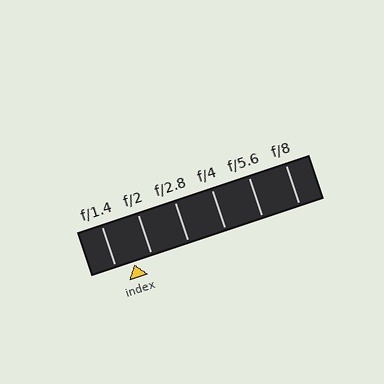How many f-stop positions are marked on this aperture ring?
There are 6 f-stop positions marked.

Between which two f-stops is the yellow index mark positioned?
The index mark is between f/1.4 and f/2.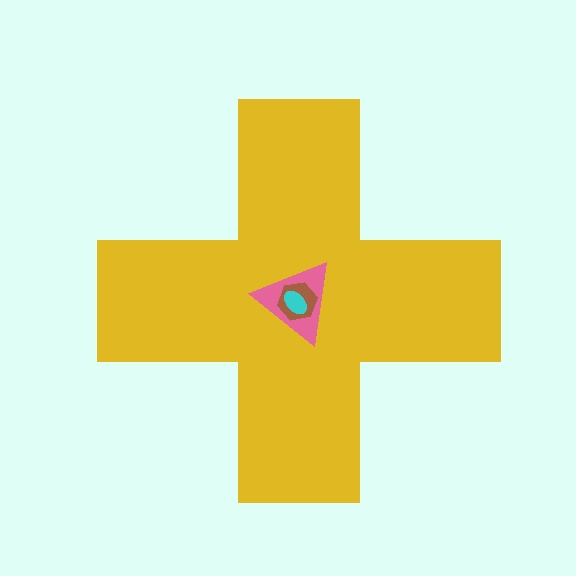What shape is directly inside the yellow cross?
The pink triangle.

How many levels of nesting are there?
4.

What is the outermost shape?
The yellow cross.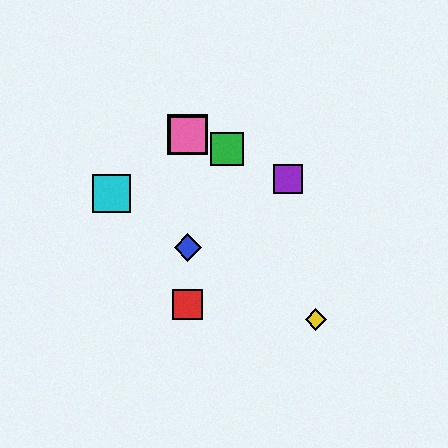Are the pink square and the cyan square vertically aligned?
No, the pink square is at x≈188 and the cyan square is at x≈112.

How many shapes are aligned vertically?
4 shapes (the red square, the blue diamond, the orange square, the pink square) are aligned vertically.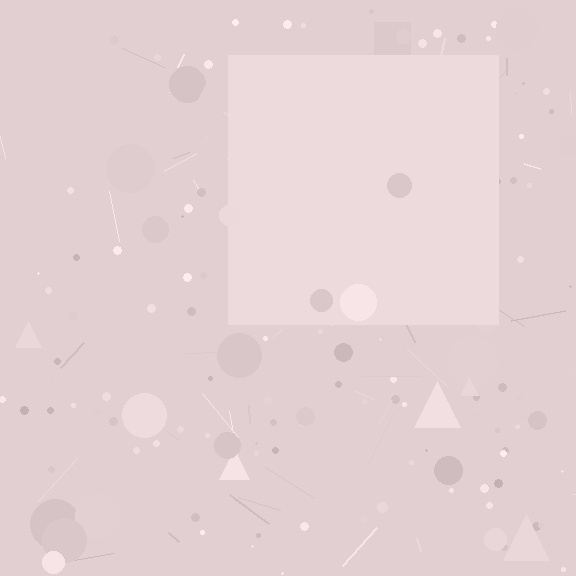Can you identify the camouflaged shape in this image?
The camouflaged shape is a square.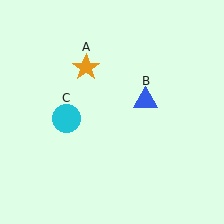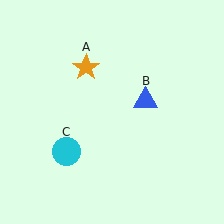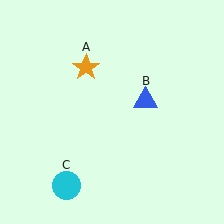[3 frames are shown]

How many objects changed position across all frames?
1 object changed position: cyan circle (object C).